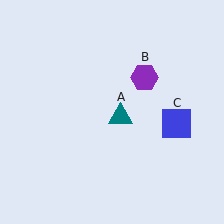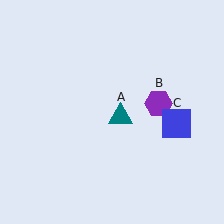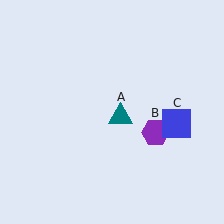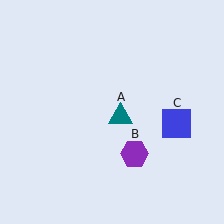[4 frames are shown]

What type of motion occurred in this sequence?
The purple hexagon (object B) rotated clockwise around the center of the scene.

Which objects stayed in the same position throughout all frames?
Teal triangle (object A) and blue square (object C) remained stationary.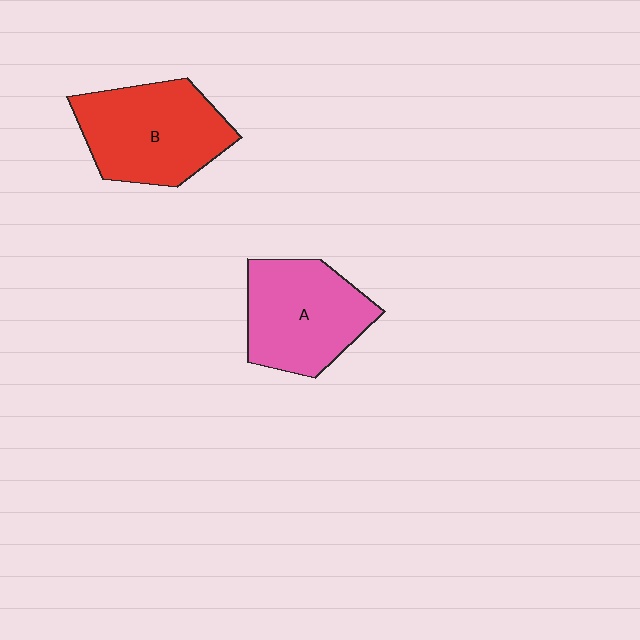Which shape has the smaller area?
Shape A (pink).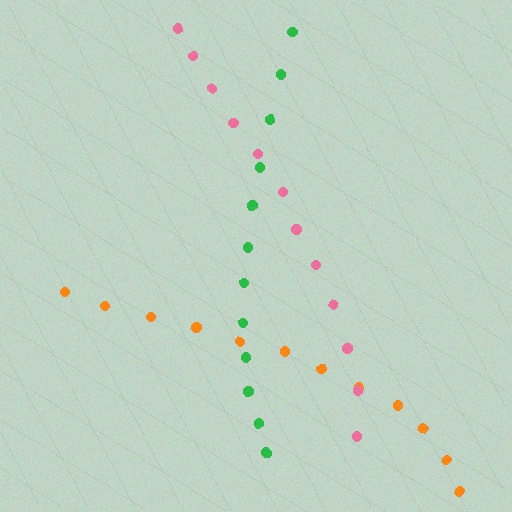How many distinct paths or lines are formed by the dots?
There are 3 distinct paths.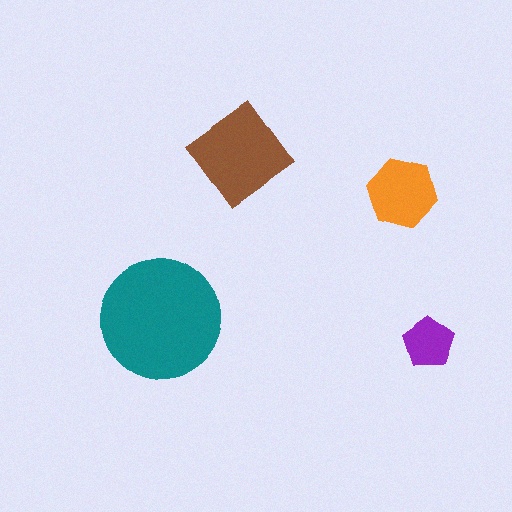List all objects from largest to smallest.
The teal circle, the brown diamond, the orange hexagon, the purple pentagon.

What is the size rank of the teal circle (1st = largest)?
1st.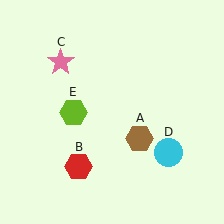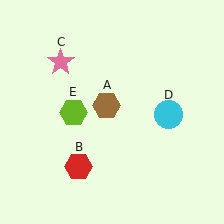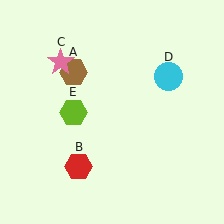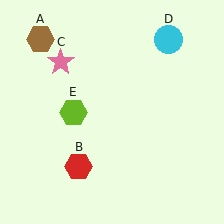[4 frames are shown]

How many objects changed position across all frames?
2 objects changed position: brown hexagon (object A), cyan circle (object D).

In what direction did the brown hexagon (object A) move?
The brown hexagon (object A) moved up and to the left.